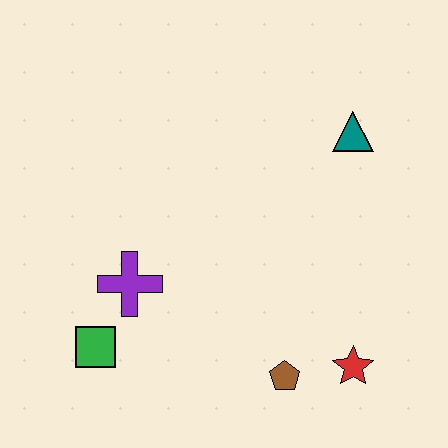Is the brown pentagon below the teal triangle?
Yes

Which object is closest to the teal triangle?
The red star is closest to the teal triangle.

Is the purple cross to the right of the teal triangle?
No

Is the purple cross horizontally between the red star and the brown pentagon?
No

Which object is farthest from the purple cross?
The teal triangle is farthest from the purple cross.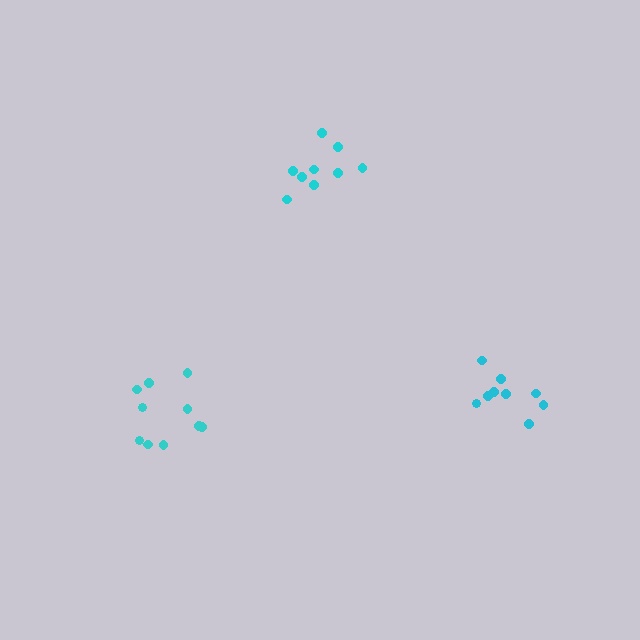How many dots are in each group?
Group 1: 10 dots, Group 2: 9 dots, Group 3: 9 dots (28 total).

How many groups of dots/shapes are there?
There are 3 groups.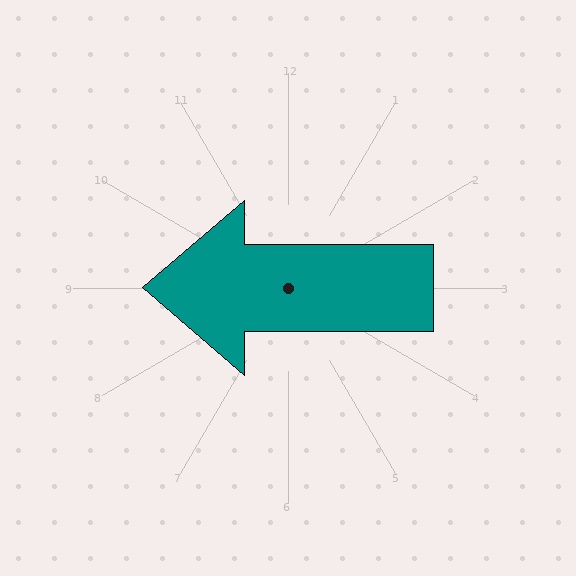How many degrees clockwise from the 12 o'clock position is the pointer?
Approximately 270 degrees.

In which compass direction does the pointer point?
West.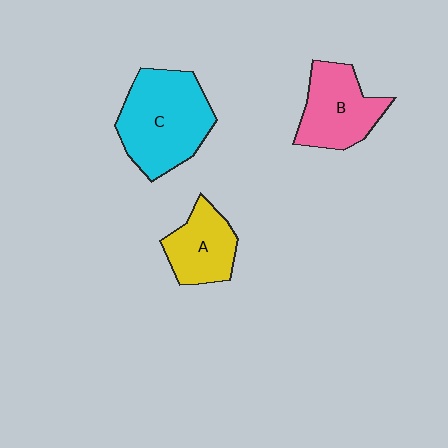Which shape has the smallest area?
Shape A (yellow).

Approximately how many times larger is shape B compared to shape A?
Approximately 1.2 times.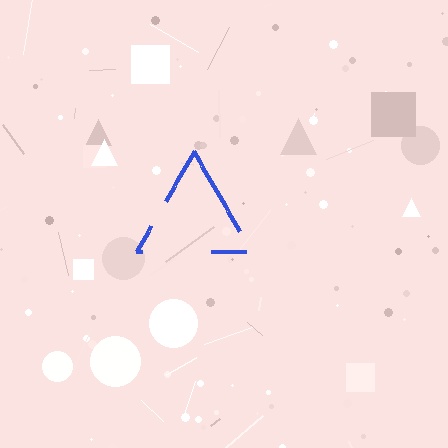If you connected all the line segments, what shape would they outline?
They would outline a triangle.